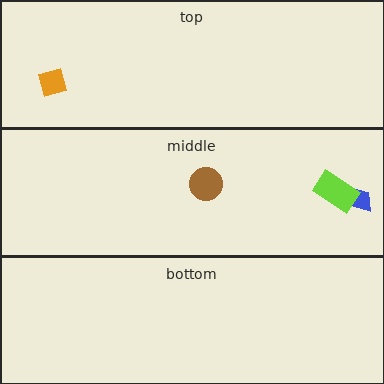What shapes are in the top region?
The orange square.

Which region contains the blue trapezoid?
The middle region.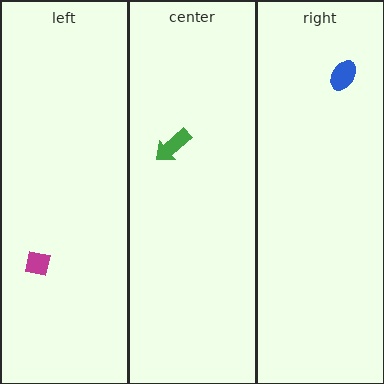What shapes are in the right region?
The blue ellipse.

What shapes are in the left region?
The magenta square.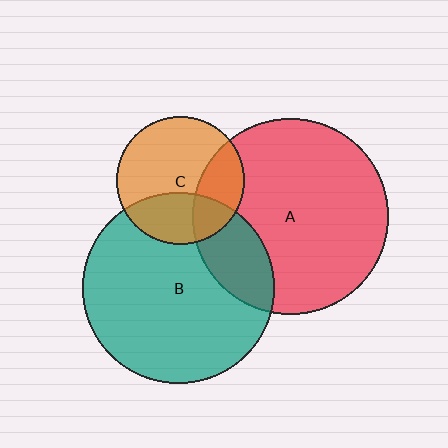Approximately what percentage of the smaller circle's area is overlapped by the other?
Approximately 25%.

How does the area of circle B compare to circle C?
Approximately 2.2 times.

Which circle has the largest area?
Circle A (red).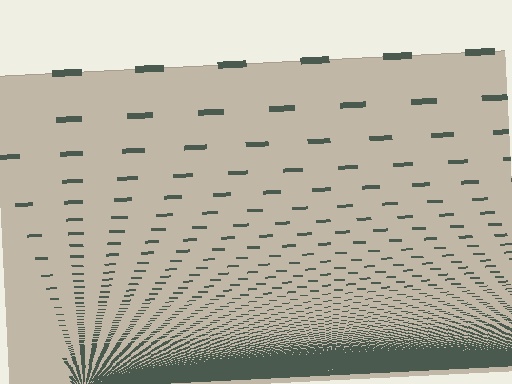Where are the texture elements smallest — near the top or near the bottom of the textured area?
Near the bottom.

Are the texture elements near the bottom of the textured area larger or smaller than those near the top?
Smaller. The gradient is inverted — elements near the bottom are smaller and denser.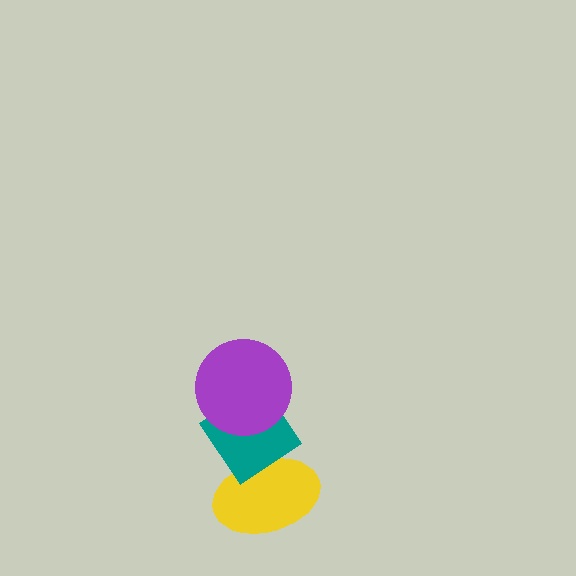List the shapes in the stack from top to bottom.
From top to bottom: the purple circle, the teal diamond, the yellow ellipse.